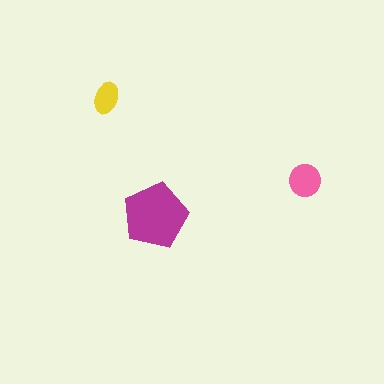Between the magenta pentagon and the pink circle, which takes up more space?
The magenta pentagon.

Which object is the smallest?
The yellow ellipse.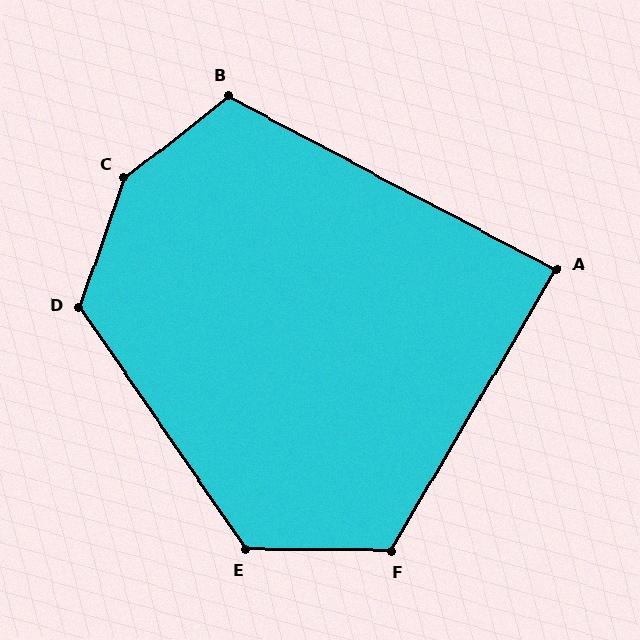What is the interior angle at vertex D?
Approximately 126 degrees (obtuse).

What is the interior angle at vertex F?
Approximately 120 degrees (obtuse).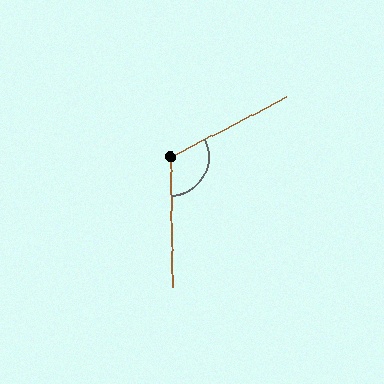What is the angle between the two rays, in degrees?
Approximately 117 degrees.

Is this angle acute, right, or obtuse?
It is obtuse.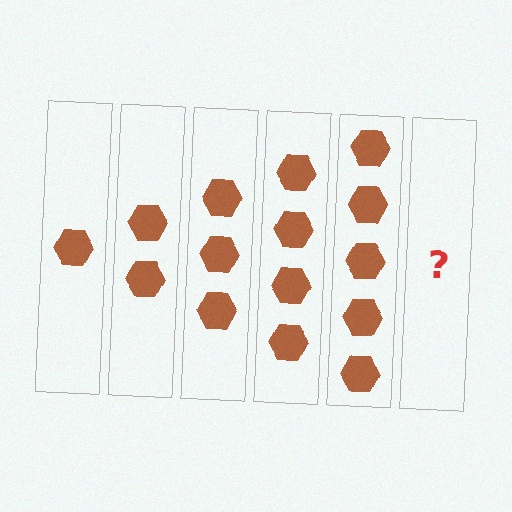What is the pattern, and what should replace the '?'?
The pattern is that each step adds one more hexagon. The '?' should be 6 hexagons.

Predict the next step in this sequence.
The next step is 6 hexagons.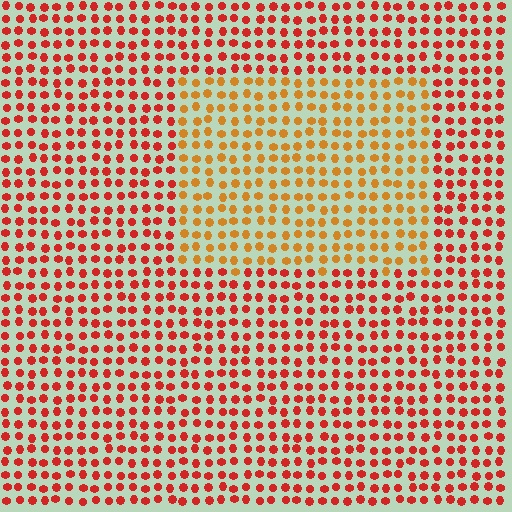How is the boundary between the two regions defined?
The boundary is defined purely by a slight shift in hue (about 34 degrees). Spacing, size, and orientation are identical on both sides.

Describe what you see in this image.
The image is filled with small red elements in a uniform arrangement. A rectangle-shaped region is visible where the elements are tinted to a slightly different hue, forming a subtle color boundary.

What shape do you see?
I see a rectangle.